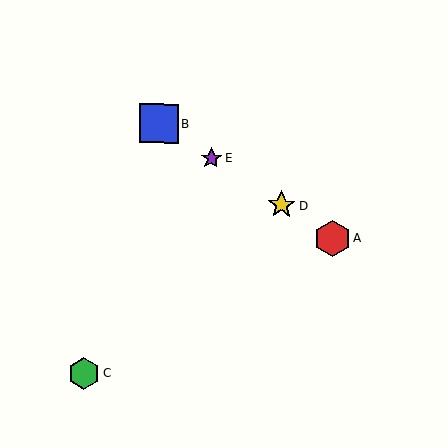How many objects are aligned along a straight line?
4 objects (A, B, D, E) are aligned along a straight line.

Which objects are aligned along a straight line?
Objects A, B, D, E are aligned along a straight line.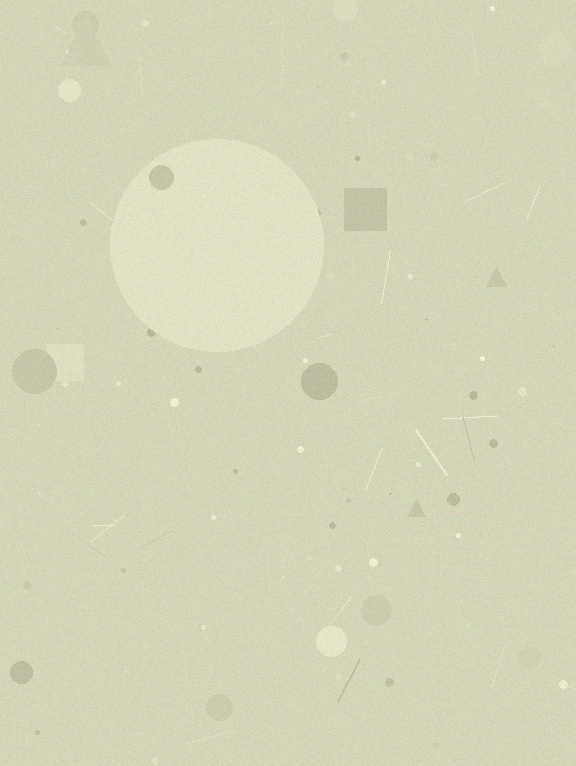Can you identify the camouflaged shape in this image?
The camouflaged shape is a circle.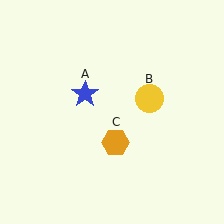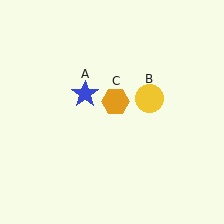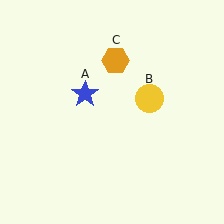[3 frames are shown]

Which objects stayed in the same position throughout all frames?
Blue star (object A) and yellow circle (object B) remained stationary.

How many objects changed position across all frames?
1 object changed position: orange hexagon (object C).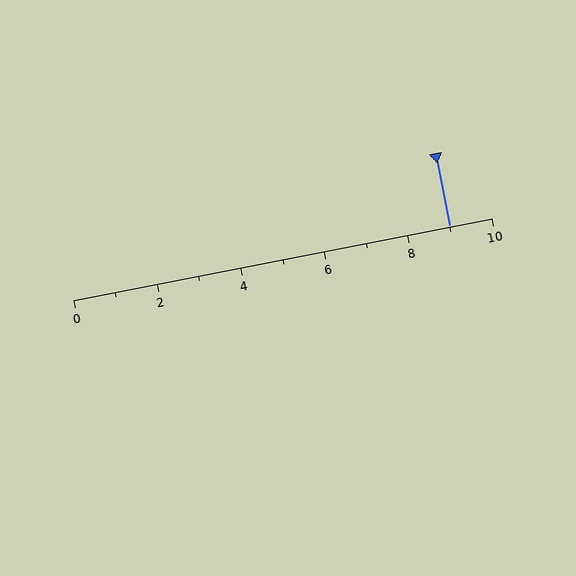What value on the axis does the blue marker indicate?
The marker indicates approximately 9.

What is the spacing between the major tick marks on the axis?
The major ticks are spaced 2 apart.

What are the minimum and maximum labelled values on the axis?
The axis runs from 0 to 10.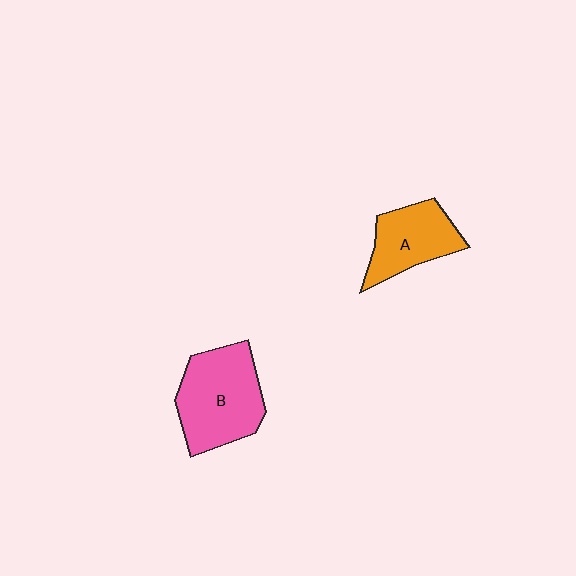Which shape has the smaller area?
Shape A (orange).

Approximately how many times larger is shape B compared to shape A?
Approximately 1.4 times.